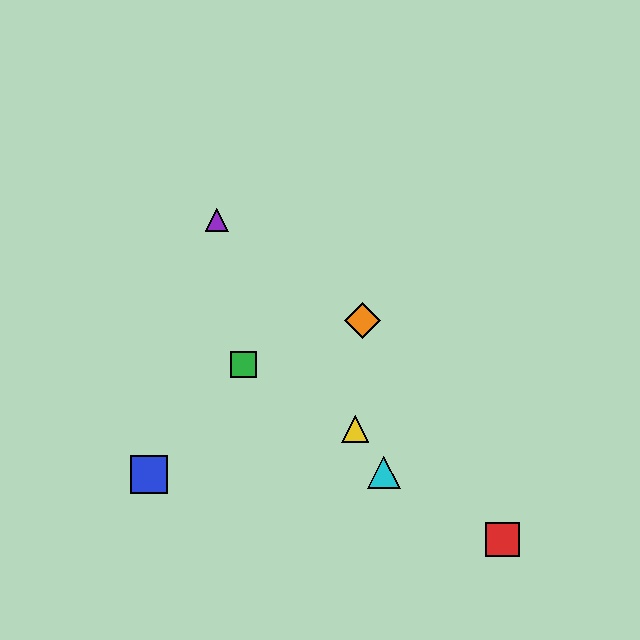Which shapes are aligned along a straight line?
The yellow triangle, the purple triangle, the cyan triangle are aligned along a straight line.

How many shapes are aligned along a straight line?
3 shapes (the yellow triangle, the purple triangle, the cyan triangle) are aligned along a straight line.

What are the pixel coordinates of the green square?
The green square is at (243, 364).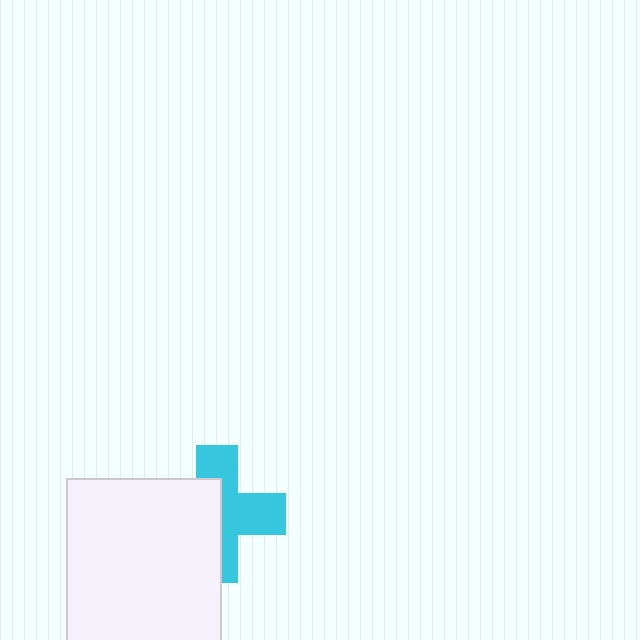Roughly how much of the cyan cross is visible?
About half of it is visible (roughly 51%).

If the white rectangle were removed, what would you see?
You would see the complete cyan cross.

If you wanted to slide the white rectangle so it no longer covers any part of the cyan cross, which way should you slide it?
Slide it left — that is the most direct way to separate the two shapes.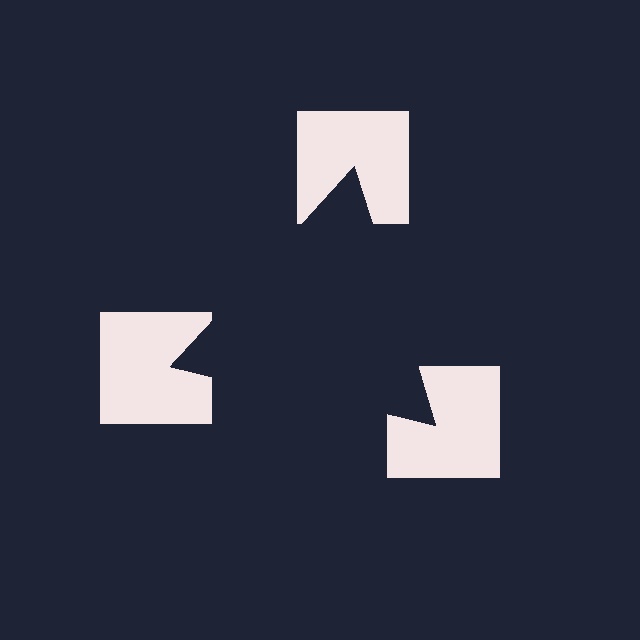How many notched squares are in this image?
There are 3 — one at each vertex of the illusory triangle.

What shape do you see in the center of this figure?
An illusory triangle — its edges are inferred from the aligned wedge cuts in the notched squares, not physically drawn.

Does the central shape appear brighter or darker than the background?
It typically appears slightly darker than the background, even though no actual brightness change is drawn.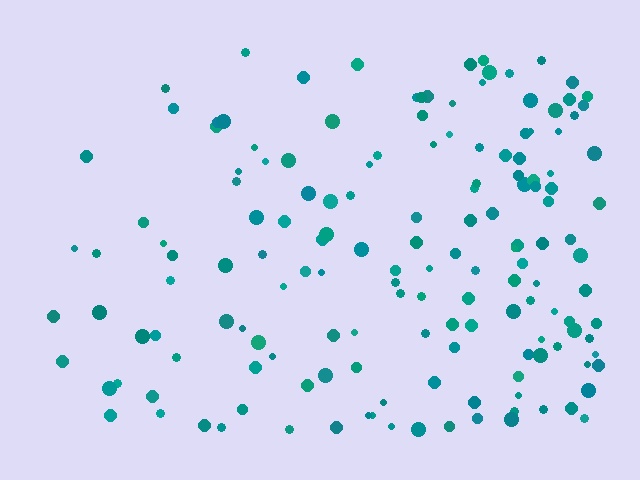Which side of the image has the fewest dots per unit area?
The left.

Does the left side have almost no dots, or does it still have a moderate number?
Still a moderate number, just noticeably fewer than the right.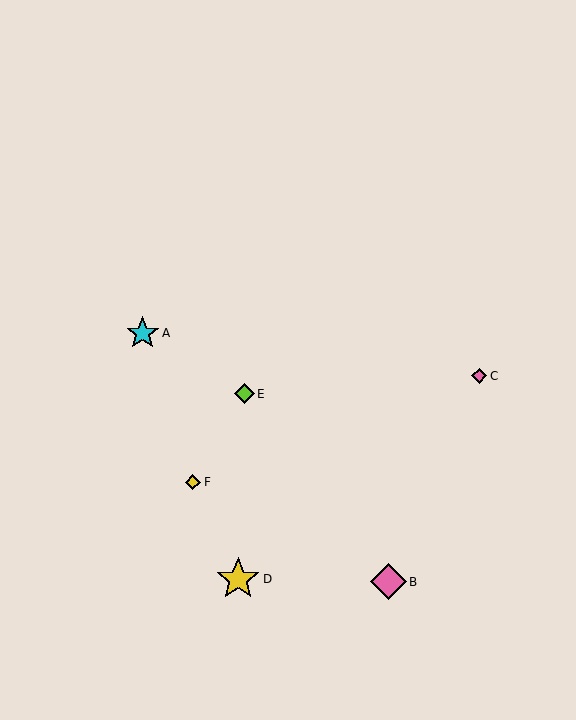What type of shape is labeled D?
Shape D is a yellow star.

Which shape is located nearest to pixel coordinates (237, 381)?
The lime diamond (labeled E) at (244, 394) is nearest to that location.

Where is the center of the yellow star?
The center of the yellow star is at (238, 579).